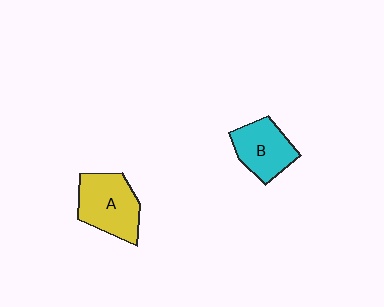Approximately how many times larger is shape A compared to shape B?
Approximately 1.2 times.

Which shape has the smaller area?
Shape B (cyan).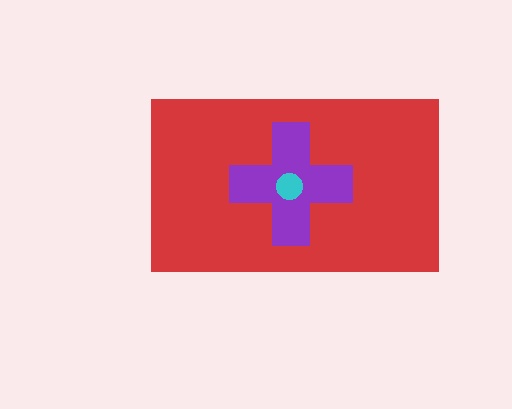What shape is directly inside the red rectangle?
The purple cross.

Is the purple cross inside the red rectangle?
Yes.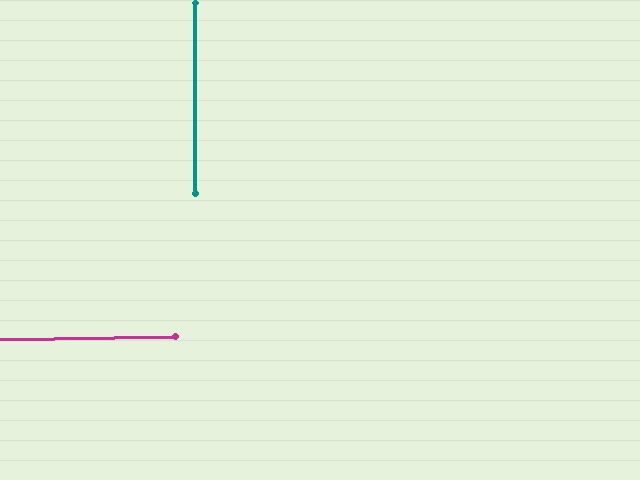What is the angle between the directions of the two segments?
Approximately 89 degrees.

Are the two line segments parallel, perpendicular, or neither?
Perpendicular — they meet at approximately 89°.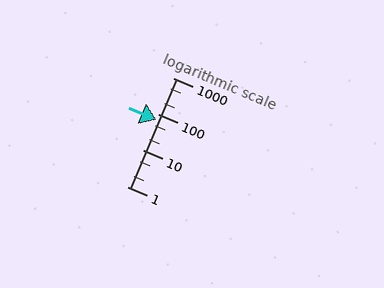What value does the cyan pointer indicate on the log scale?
The pointer indicates approximately 70.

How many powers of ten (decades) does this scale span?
The scale spans 3 decades, from 1 to 1000.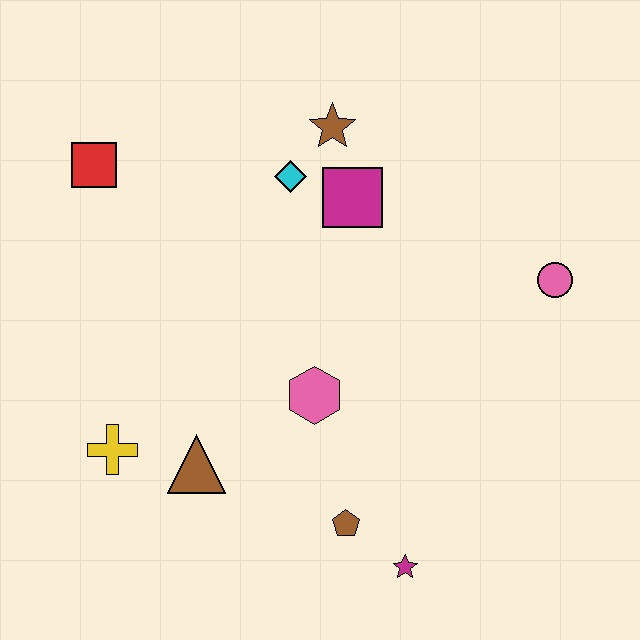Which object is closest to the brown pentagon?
The magenta star is closest to the brown pentagon.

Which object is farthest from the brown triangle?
The pink circle is farthest from the brown triangle.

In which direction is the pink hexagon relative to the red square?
The pink hexagon is below the red square.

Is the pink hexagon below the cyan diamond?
Yes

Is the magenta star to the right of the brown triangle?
Yes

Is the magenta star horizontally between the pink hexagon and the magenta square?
No